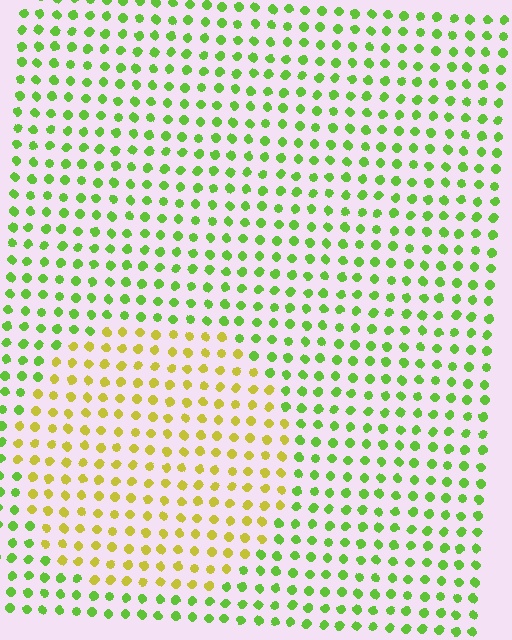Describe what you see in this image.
The image is filled with small lime elements in a uniform arrangement. A circle-shaped region is visible where the elements are tinted to a slightly different hue, forming a subtle color boundary.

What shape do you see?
I see a circle.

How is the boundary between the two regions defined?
The boundary is defined purely by a slight shift in hue (about 43 degrees). Spacing, size, and orientation are identical on both sides.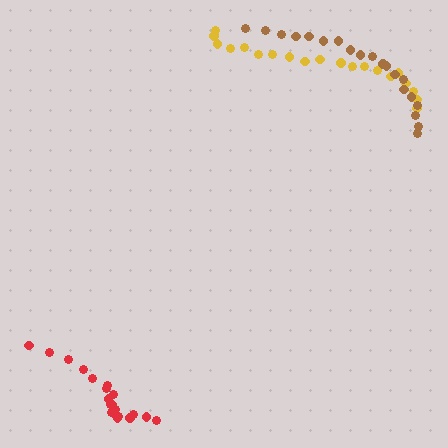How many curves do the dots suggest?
There are 3 distinct paths.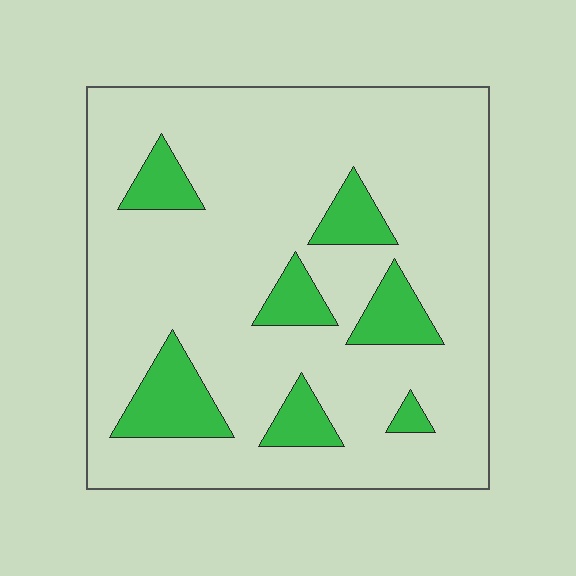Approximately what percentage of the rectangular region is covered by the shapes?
Approximately 15%.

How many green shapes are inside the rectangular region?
7.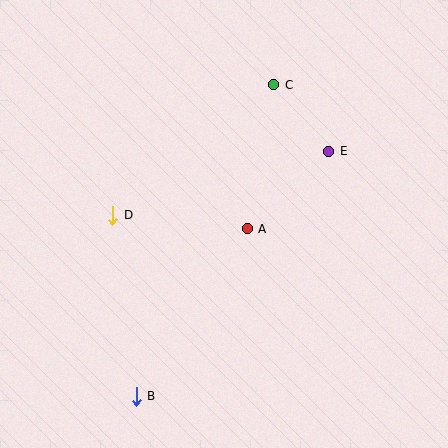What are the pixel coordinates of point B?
Point B is at (136, 396).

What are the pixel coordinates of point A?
Point A is at (247, 229).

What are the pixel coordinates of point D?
Point D is at (113, 215).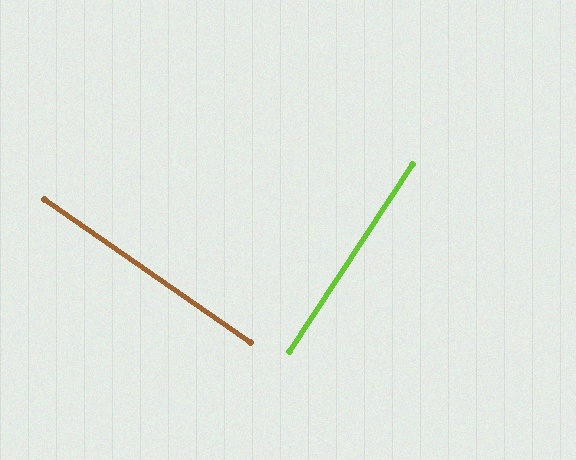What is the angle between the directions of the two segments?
Approximately 89 degrees.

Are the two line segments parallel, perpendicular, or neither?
Perpendicular — they meet at approximately 89°.